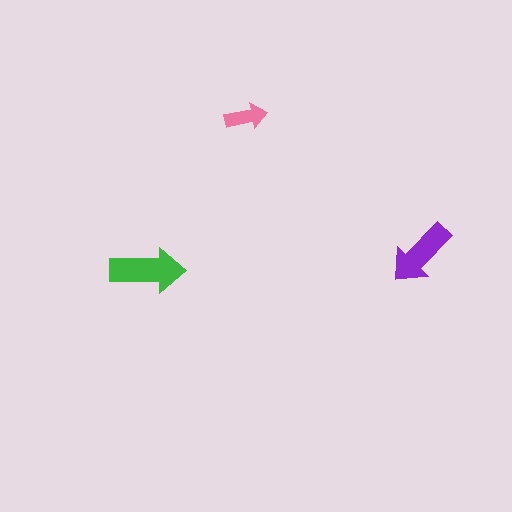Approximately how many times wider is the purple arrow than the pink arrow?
About 1.5 times wider.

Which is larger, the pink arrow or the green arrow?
The green one.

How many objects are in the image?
There are 3 objects in the image.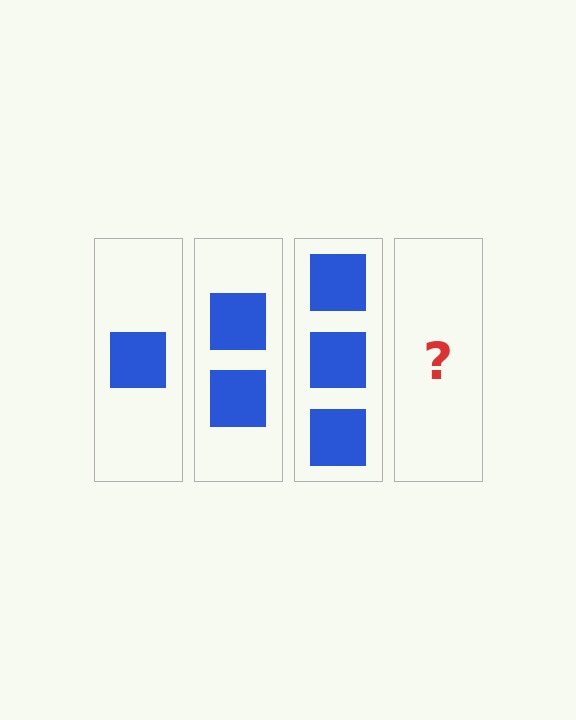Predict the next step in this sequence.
The next step is 4 squares.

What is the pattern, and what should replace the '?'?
The pattern is that each step adds one more square. The '?' should be 4 squares.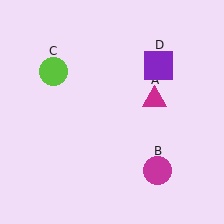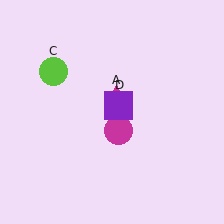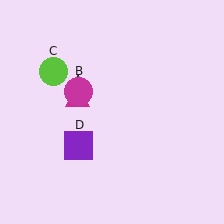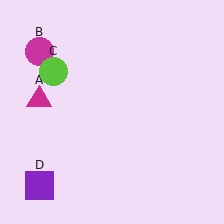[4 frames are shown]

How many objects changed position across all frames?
3 objects changed position: magenta triangle (object A), magenta circle (object B), purple square (object D).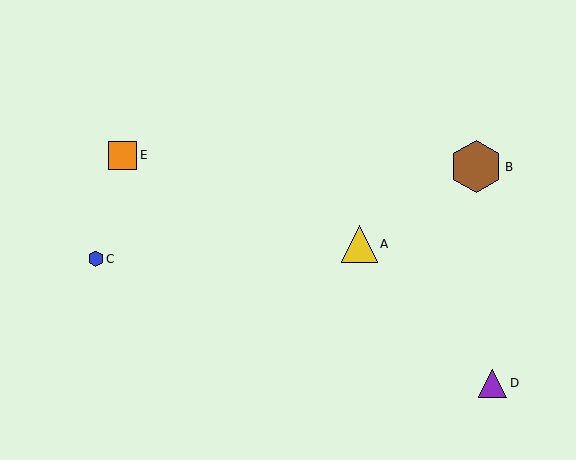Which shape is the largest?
The brown hexagon (labeled B) is the largest.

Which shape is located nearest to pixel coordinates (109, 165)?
The orange square (labeled E) at (123, 155) is nearest to that location.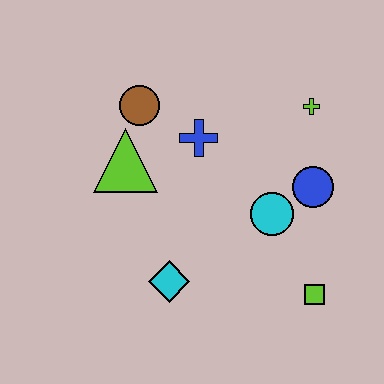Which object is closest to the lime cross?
The blue circle is closest to the lime cross.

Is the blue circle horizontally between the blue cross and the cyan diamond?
No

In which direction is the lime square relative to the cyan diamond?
The lime square is to the right of the cyan diamond.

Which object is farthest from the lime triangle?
The lime square is farthest from the lime triangle.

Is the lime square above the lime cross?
No